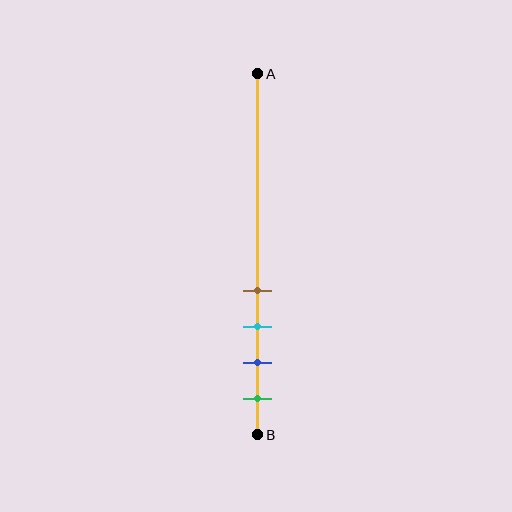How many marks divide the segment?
There are 4 marks dividing the segment.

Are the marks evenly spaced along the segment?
Yes, the marks are approximately evenly spaced.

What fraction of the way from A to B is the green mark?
The green mark is approximately 90% (0.9) of the way from A to B.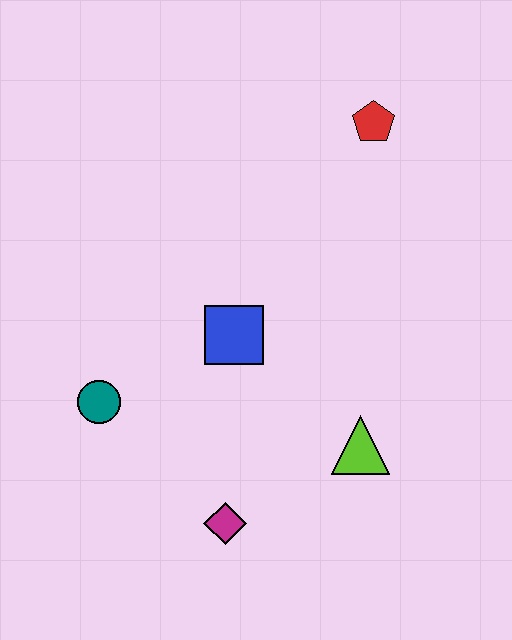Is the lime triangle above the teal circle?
No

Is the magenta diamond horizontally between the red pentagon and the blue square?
No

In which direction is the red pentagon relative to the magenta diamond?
The red pentagon is above the magenta diamond.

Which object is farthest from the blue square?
The red pentagon is farthest from the blue square.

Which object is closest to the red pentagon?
The blue square is closest to the red pentagon.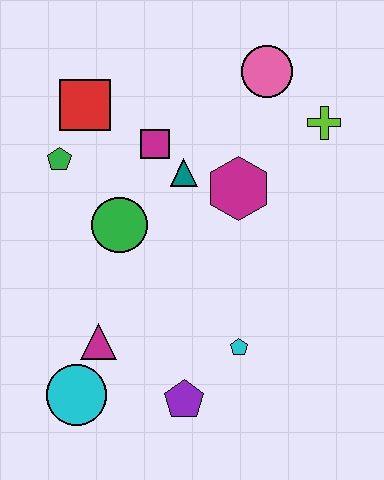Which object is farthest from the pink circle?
The cyan circle is farthest from the pink circle.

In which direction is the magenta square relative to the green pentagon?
The magenta square is to the right of the green pentagon.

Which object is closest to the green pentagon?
The red square is closest to the green pentagon.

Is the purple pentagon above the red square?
No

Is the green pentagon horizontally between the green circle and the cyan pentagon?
No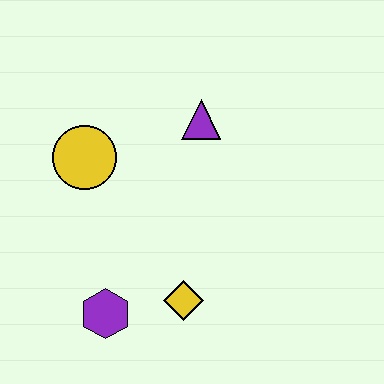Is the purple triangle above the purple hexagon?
Yes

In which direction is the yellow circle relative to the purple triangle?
The yellow circle is to the left of the purple triangle.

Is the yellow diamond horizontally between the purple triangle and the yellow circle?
Yes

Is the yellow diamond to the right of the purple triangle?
No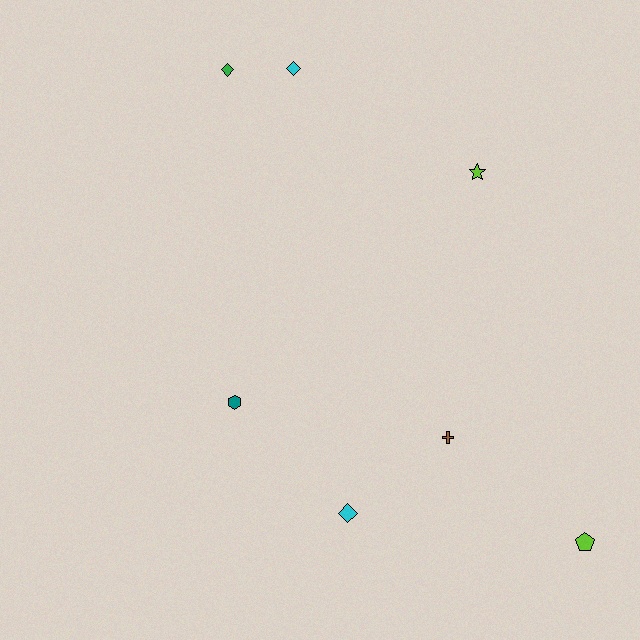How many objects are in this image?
There are 7 objects.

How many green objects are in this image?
There is 1 green object.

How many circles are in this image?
There are no circles.